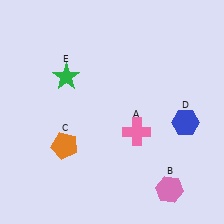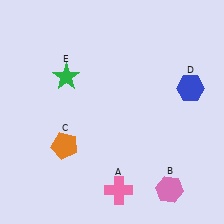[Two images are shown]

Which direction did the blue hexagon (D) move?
The blue hexagon (D) moved up.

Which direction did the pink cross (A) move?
The pink cross (A) moved down.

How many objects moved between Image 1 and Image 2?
2 objects moved between the two images.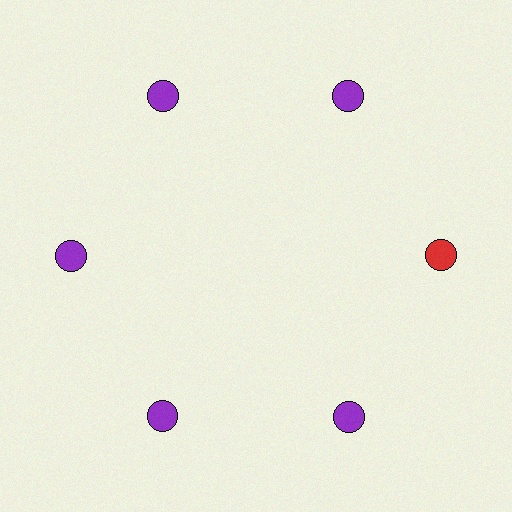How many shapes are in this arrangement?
There are 6 shapes arranged in a ring pattern.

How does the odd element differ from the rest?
It has a different color: red instead of purple.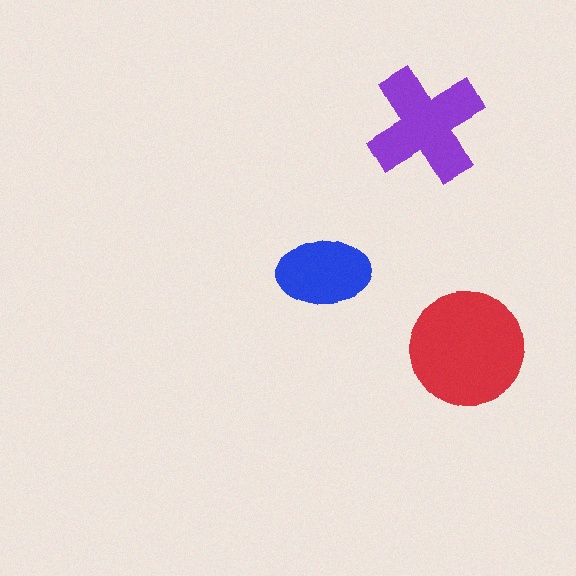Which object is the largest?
The red circle.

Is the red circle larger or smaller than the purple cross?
Larger.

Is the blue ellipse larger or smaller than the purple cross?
Smaller.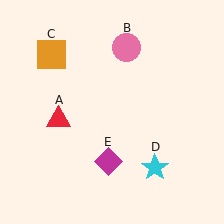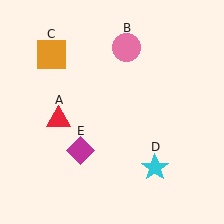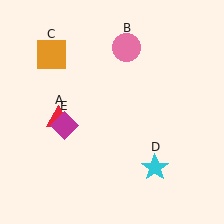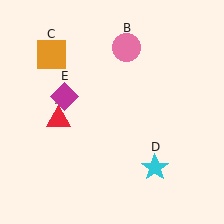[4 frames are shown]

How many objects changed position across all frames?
1 object changed position: magenta diamond (object E).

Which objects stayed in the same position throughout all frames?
Red triangle (object A) and pink circle (object B) and orange square (object C) and cyan star (object D) remained stationary.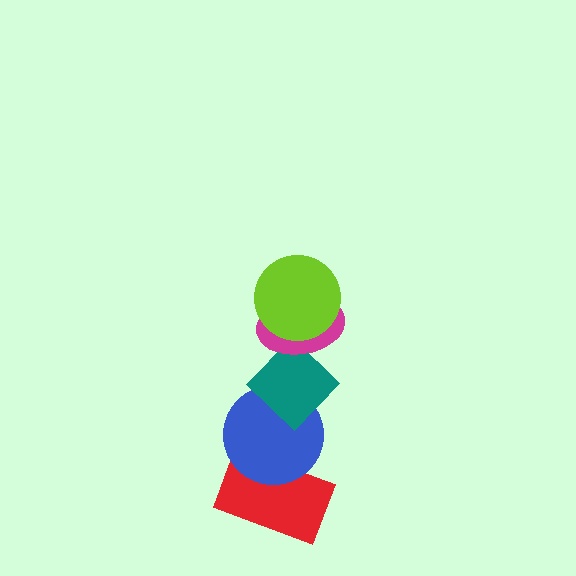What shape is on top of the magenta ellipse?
The lime circle is on top of the magenta ellipse.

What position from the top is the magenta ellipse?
The magenta ellipse is 2nd from the top.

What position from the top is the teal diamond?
The teal diamond is 3rd from the top.